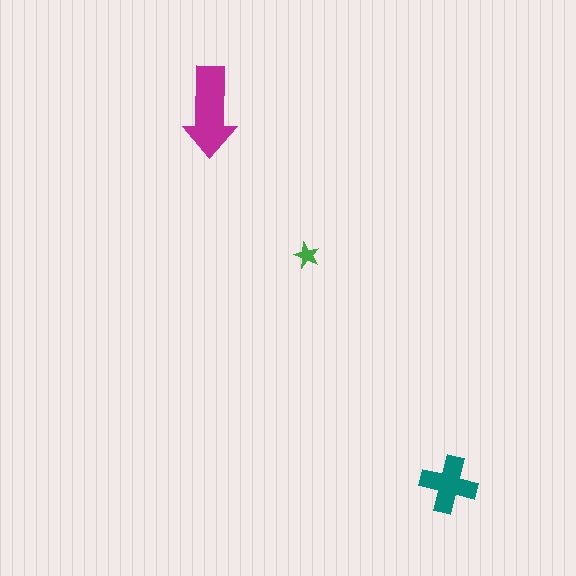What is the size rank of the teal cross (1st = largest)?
2nd.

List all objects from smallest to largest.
The green star, the teal cross, the magenta arrow.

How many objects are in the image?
There are 3 objects in the image.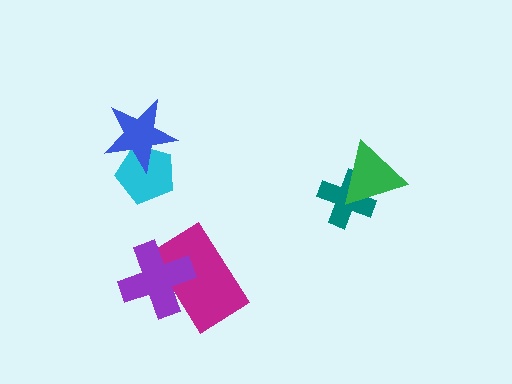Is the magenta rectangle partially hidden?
Yes, it is partially covered by another shape.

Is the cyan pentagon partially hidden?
Yes, it is partially covered by another shape.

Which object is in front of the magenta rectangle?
The purple cross is in front of the magenta rectangle.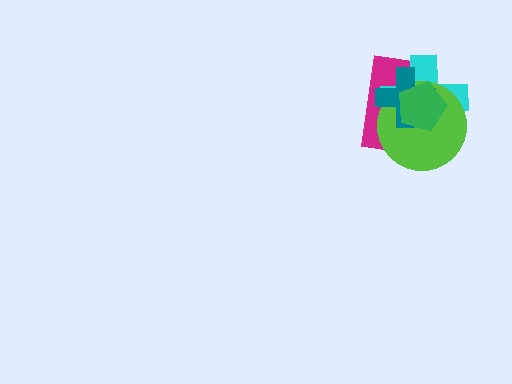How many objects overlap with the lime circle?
4 objects overlap with the lime circle.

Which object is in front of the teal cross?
The green pentagon is in front of the teal cross.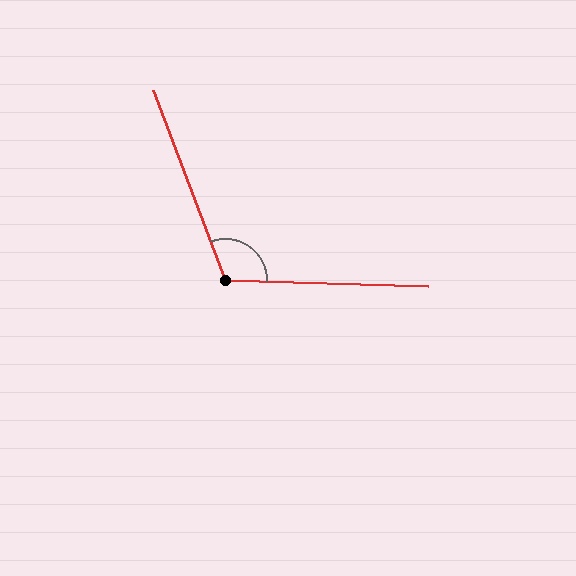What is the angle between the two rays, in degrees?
Approximately 112 degrees.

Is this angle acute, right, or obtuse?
It is obtuse.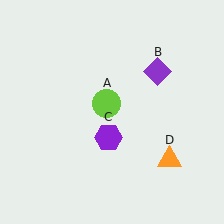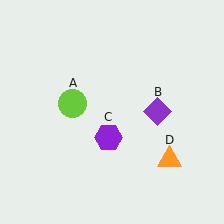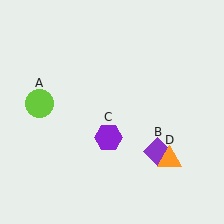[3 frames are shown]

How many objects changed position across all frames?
2 objects changed position: lime circle (object A), purple diamond (object B).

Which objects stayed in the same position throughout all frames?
Purple hexagon (object C) and orange triangle (object D) remained stationary.